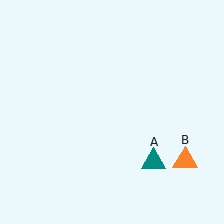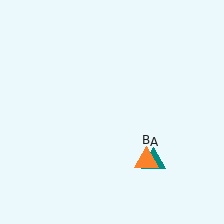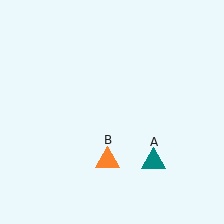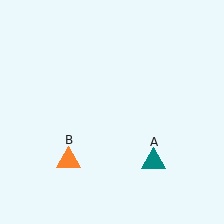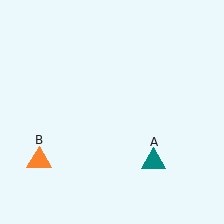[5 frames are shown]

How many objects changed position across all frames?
1 object changed position: orange triangle (object B).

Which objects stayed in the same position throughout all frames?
Teal triangle (object A) remained stationary.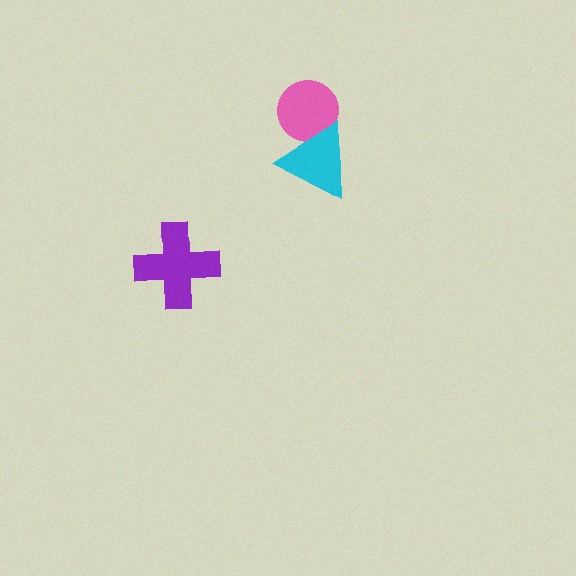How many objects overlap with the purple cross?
0 objects overlap with the purple cross.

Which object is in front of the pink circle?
The cyan triangle is in front of the pink circle.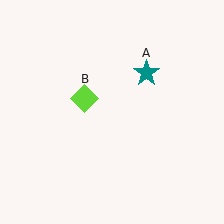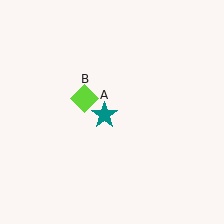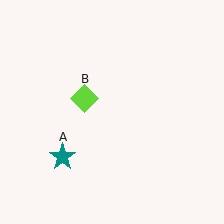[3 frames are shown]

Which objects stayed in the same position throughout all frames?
Lime diamond (object B) remained stationary.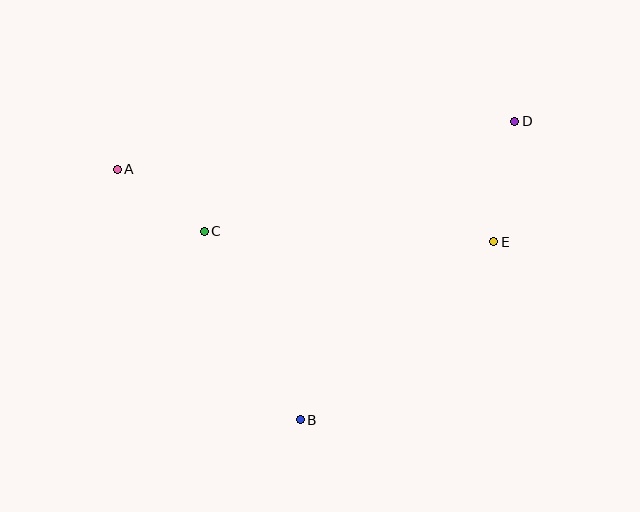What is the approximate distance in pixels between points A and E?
The distance between A and E is approximately 383 pixels.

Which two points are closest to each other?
Points A and C are closest to each other.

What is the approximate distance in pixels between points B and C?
The distance between B and C is approximately 211 pixels.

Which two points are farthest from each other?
Points A and D are farthest from each other.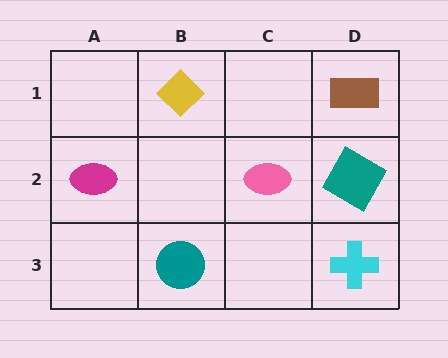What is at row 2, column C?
A pink ellipse.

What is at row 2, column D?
A teal diamond.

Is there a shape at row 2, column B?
No, that cell is empty.